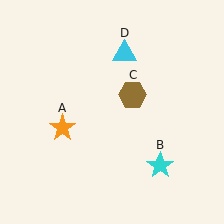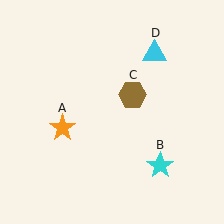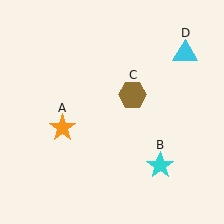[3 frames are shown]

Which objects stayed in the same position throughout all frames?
Orange star (object A) and cyan star (object B) and brown hexagon (object C) remained stationary.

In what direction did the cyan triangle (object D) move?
The cyan triangle (object D) moved right.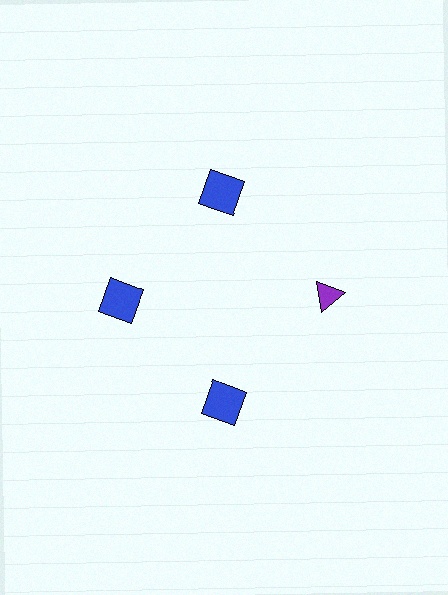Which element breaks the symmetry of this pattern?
The purple triangle at roughly the 3 o'clock position breaks the symmetry. All other shapes are blue squares.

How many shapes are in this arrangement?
There are 4 shapes arranged in a ring pattern.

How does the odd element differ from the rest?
It differs in both color (purple instead of blue) and shape (triangle instead of square).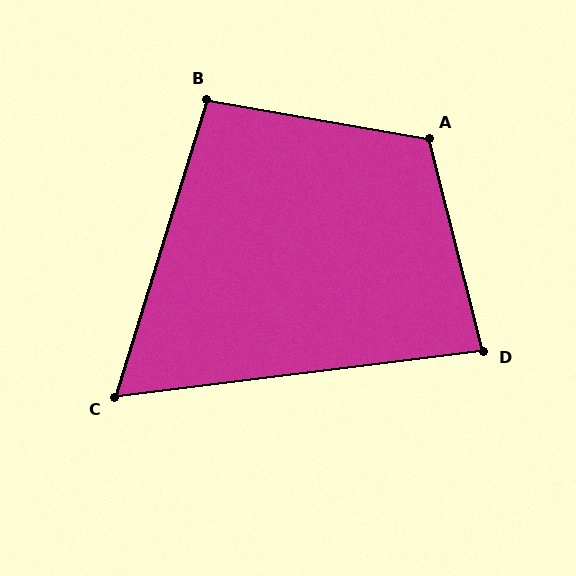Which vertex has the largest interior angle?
A, at approximately 114 degrees.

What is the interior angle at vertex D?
Approximately 83 degrees (acute).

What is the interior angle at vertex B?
Approximately 97 degrees (obtuse).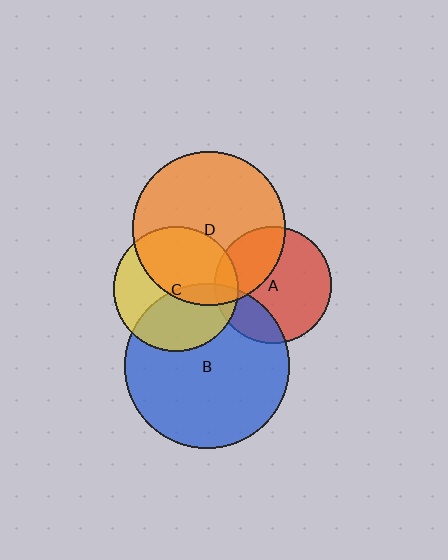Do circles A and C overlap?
Yes.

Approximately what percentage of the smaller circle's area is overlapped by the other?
Approximately 10%.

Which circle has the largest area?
Circle B (blue).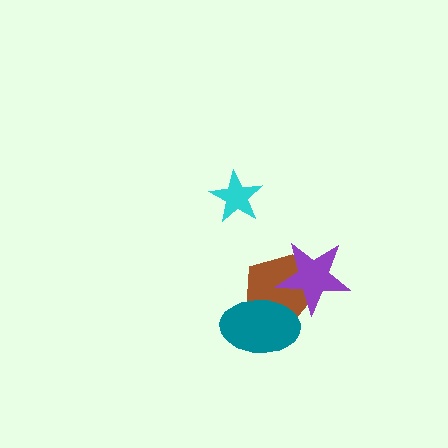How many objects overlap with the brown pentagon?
2 objects overlap with the brown pentagon.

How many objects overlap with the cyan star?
0 objects overlap with the cyan star.